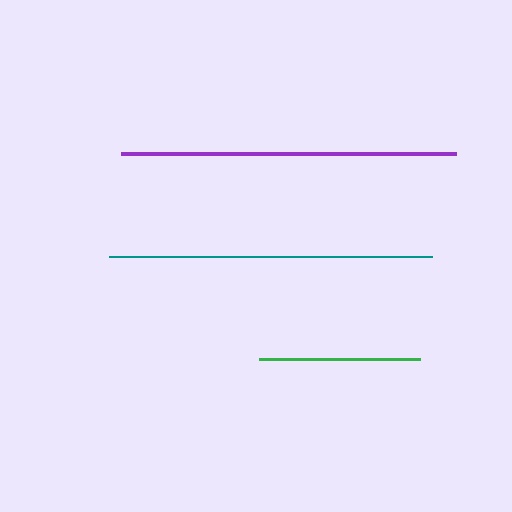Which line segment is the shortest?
The green line is the shortest at approximately 161 pixels.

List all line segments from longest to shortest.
From longest to shortest: purple, teal, green.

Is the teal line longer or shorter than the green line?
The teal line is longer than the green line.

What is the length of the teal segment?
The teal segment is approximately 322 pixels long.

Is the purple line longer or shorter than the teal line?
The purple line is longer than the teal line.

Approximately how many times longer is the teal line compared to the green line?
The teal line is approximately 2.0 times the length of the green line.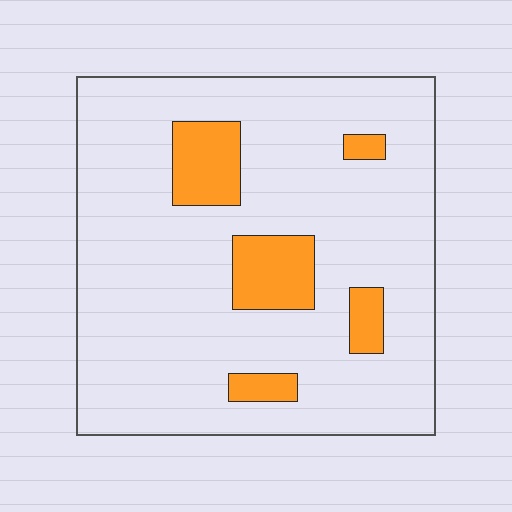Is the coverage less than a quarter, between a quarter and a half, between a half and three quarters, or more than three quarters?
Less than a quarter.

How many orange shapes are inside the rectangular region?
5.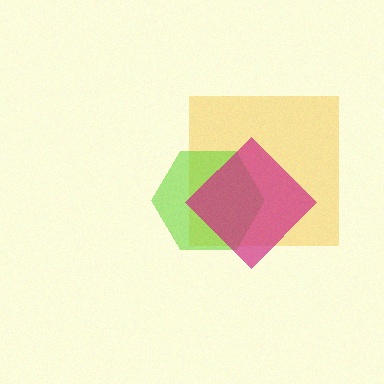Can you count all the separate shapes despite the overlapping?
Yes, there are 3 separate shapes.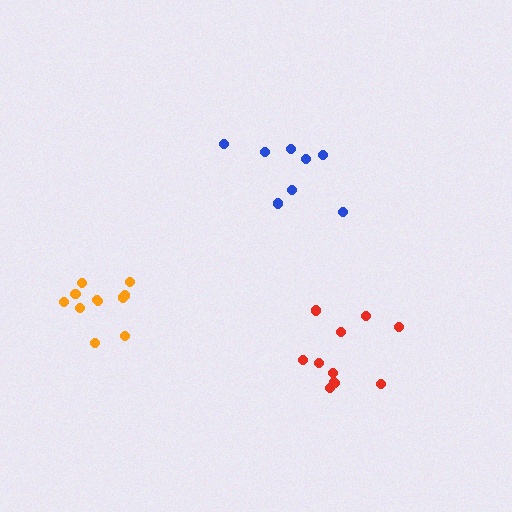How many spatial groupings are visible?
There are 3 spatial groupings.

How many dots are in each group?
Group 1: 11 dots, Group 2: 8 dots, Group 3: 11 dots (30 total).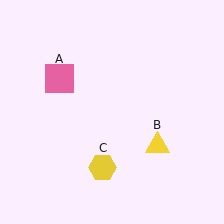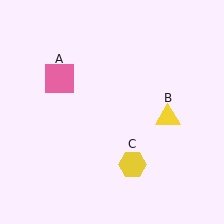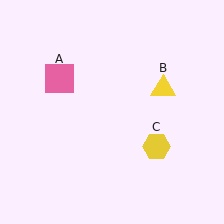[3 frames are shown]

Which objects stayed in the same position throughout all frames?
Pink square (object A) remained stationary.